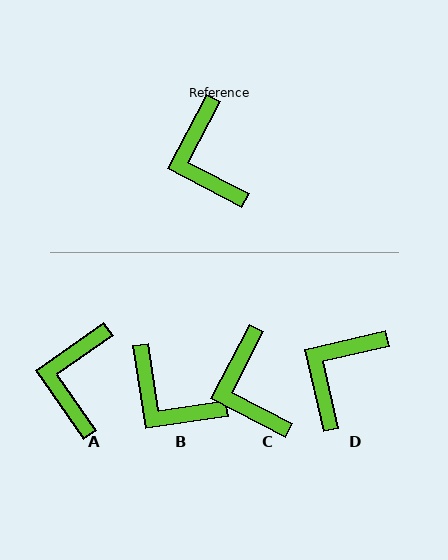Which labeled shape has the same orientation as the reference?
C.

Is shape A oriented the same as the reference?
No, it is off by about 27 degrees.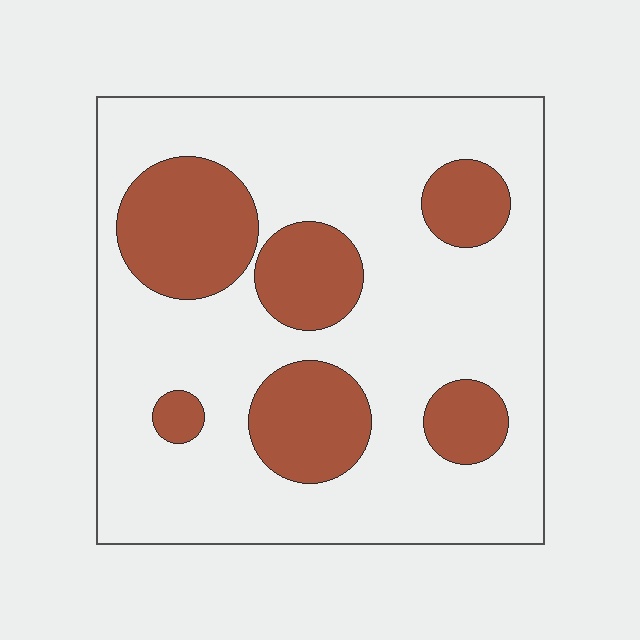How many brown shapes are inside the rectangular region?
6.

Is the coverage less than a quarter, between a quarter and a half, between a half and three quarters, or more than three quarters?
Between a quarter and a half.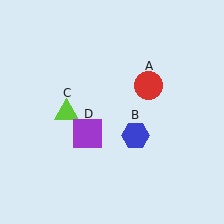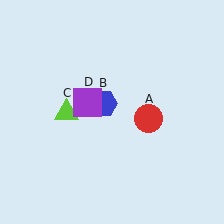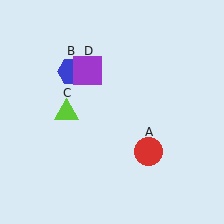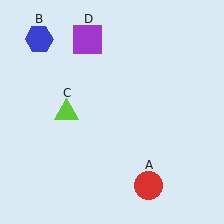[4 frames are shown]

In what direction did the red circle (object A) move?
The red circle (object A) moved down.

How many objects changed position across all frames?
3 objects changed position: red circle (object A), blue hexagon (object B), purple square (object D).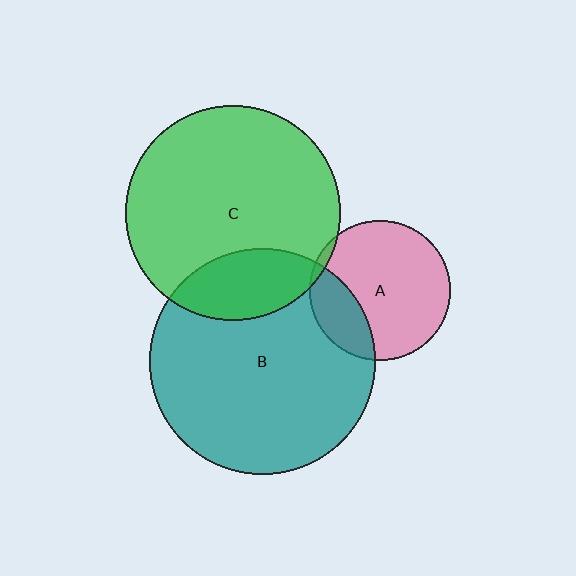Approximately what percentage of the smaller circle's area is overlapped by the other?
Approximately 25%.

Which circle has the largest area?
Circle B (teal).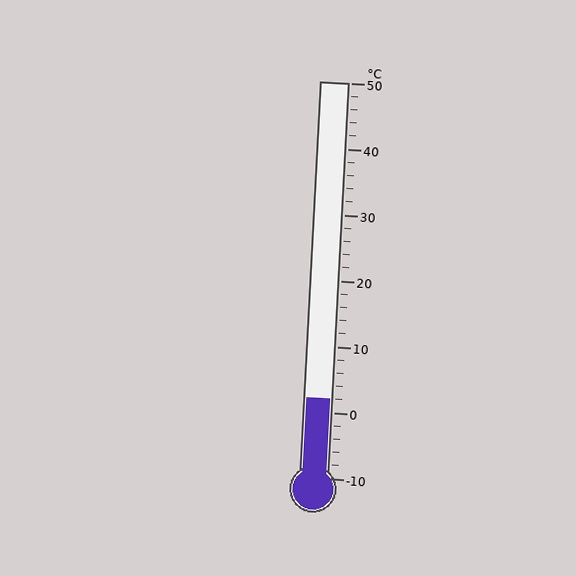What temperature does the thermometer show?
The thermometer shows approximately 2°C.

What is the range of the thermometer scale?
The thermometer scale ranges from -10°C to 50°C.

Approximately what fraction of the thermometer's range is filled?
The thermometer is filled to approximately 20% of its range.